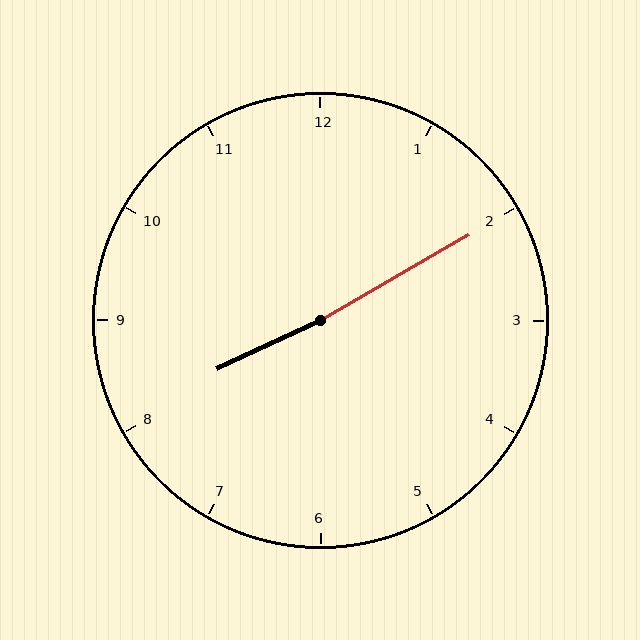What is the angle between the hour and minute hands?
Approximately 175 degrees.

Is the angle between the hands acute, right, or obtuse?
It is obtuse.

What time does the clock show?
8:10.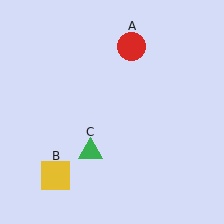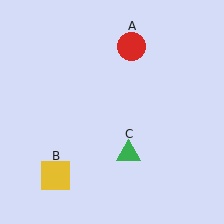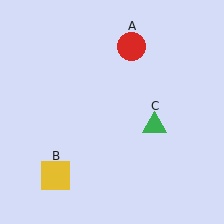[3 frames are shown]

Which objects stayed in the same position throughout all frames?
Red circle (object A) and yellow square (object B) remained stationary.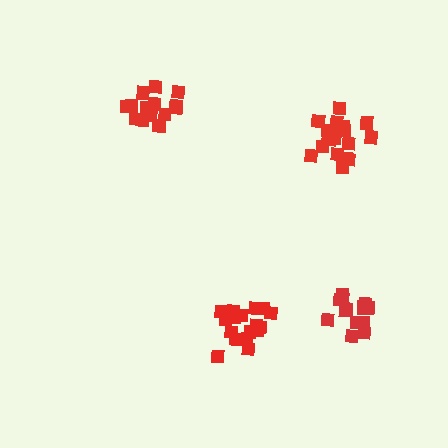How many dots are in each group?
Group 1: 20 dots, Group 2: 16 dots, Group 3: 15 dots, Group 4: 17 dots (68 total).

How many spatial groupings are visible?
There are 4 spatial groupings.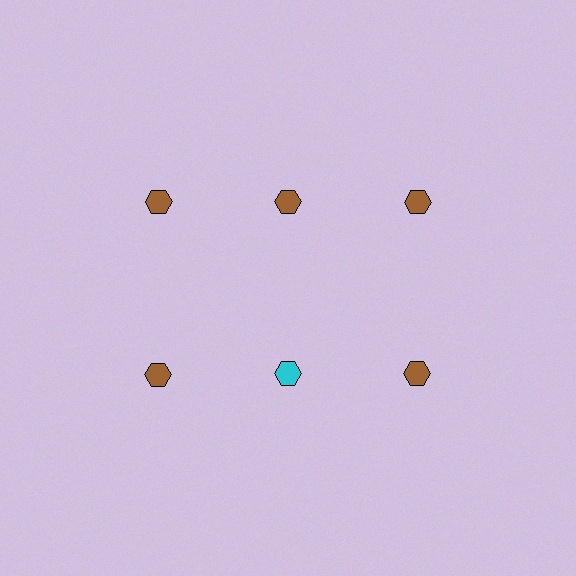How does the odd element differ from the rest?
It has a different color: cyan instead of brown.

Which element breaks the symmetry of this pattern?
The cyan hexagon in the second row, second from left column breaks the symmetry. All other shapes are brown hexagons.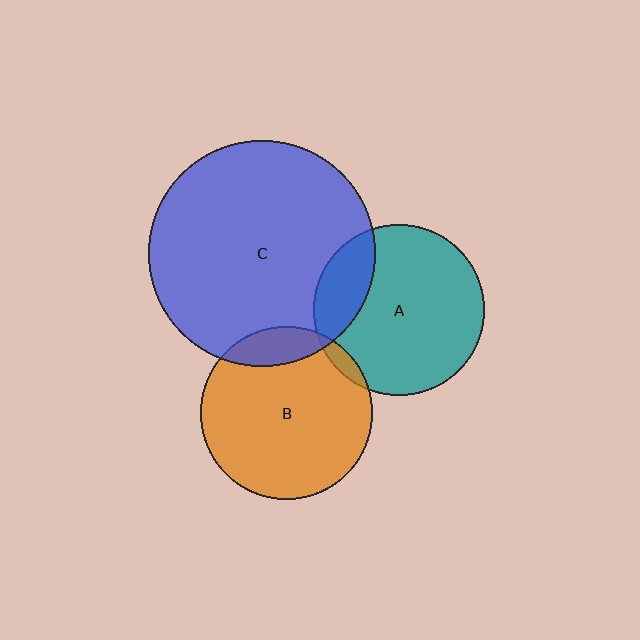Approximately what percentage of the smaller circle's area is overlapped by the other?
Approximately 5%.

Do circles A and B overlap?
Yes.